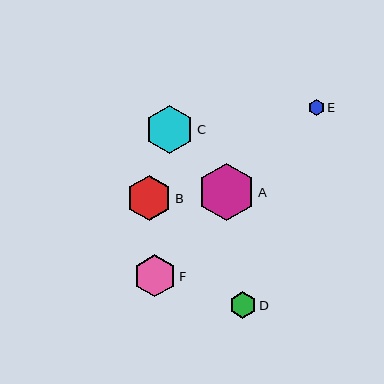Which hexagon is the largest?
Hexagon A is the largest with a size of approximately 57 pixels.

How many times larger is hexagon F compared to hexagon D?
Hexagon F is approximately 1.6 times the size of hexagon D.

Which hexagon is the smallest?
Hexagon E is the smallest with a size of approximately 16 pixels.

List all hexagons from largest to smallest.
From largest to smallest: A, C, B, F, D, E.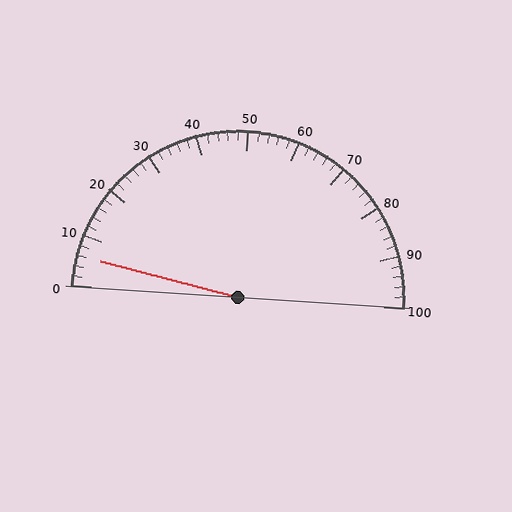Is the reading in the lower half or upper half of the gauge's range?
The reading is in the lower half of the range (0 to 100).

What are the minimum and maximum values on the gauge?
The gauge ranges from 0 to 100.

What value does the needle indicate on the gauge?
The needle indicates approximately 6.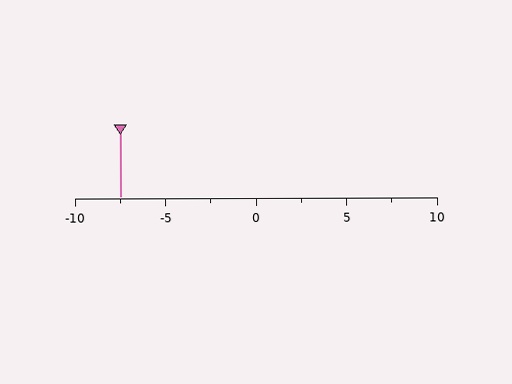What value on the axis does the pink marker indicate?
The marker indicates approximately -7.5.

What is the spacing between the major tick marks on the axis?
The major ticks are spaced 5 apart.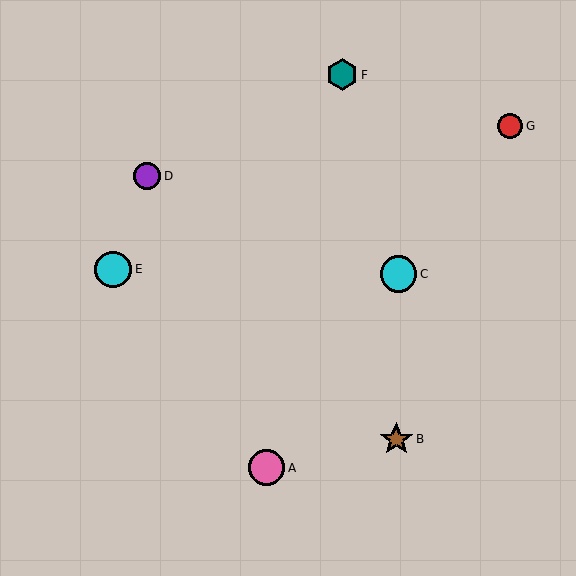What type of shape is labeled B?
Shape B is a brown star.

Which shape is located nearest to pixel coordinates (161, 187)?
The purple circle (labeled D) at (147, 176) is nearest to that location.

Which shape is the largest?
The cyan circle (labeled E) is the largest.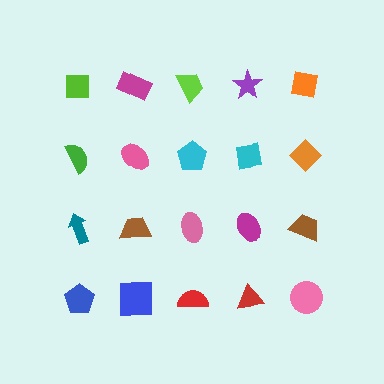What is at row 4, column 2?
A blue square.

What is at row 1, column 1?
A lime square.